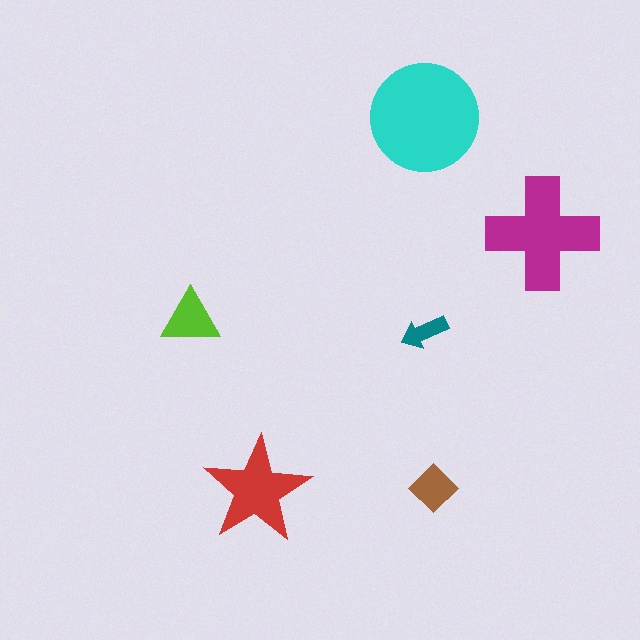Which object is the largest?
The cyan circle.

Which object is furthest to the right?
The magenta cross is rightmost.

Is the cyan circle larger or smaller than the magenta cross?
Larger.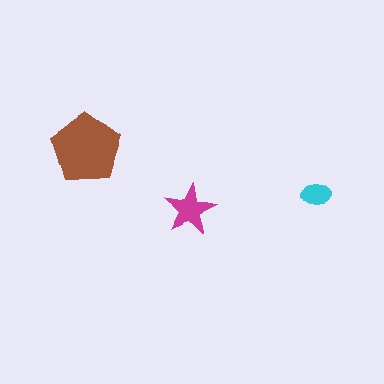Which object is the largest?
The brown pentagon.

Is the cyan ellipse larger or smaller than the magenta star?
Smaller.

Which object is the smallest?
The cyan ellipse.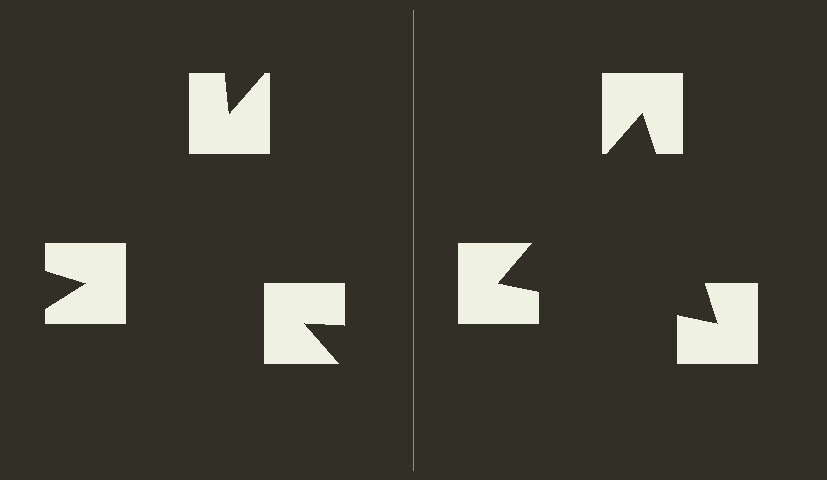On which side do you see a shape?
An illusory triangle appears on the right side. On the left side the wedge cuts are rotated, so no coherent shape forms.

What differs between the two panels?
The notched squares are positioned identically on both sides; only the wedge orientations differ. On the right they align to a triangle; on the left they are misaligned.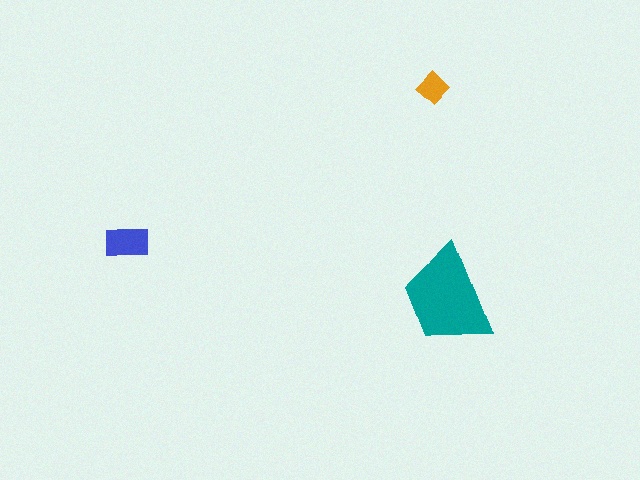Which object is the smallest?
The orange diamond.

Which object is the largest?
The teal trapezoid.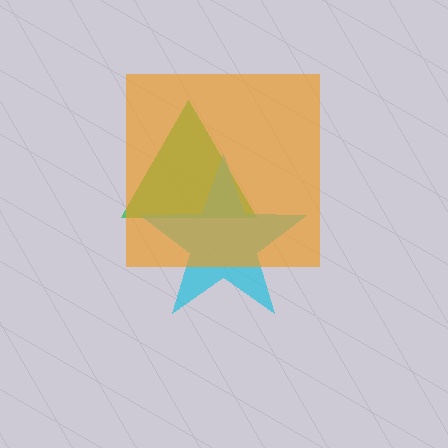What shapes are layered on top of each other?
The layered shapes are: a green triangle, a cyan star, an orange square.